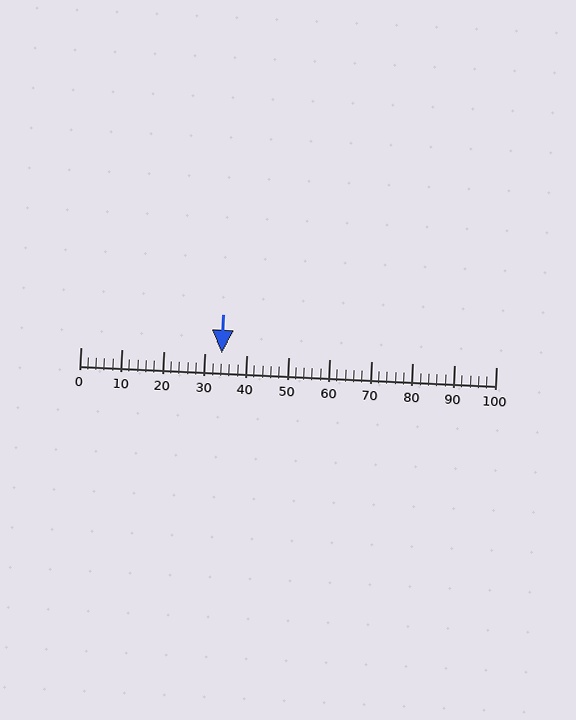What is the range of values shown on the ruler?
The ruler shows values from 0 to 100.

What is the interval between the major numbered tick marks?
The major tick marks are spaced 10 units apart.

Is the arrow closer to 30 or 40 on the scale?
The arrow is closer to 30.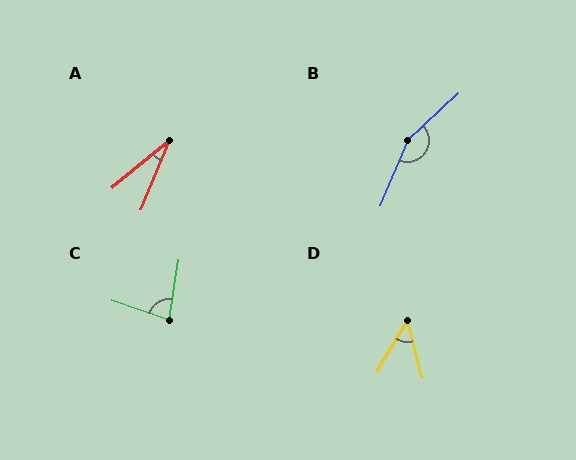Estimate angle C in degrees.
Approximately 80 degrees.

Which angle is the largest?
B, at approximately 156 degrees.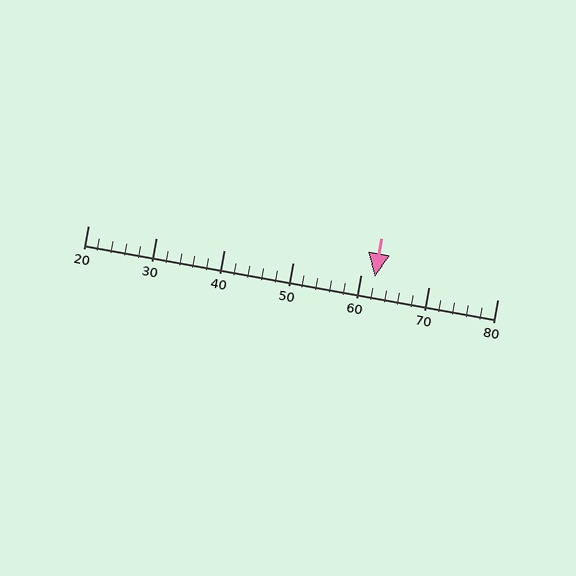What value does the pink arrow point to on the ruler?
The pink arrow points to approximately 62.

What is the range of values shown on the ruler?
The ruler shows values from 20 to 80.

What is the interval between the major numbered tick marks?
The major tick marks are spaced 10 units apart.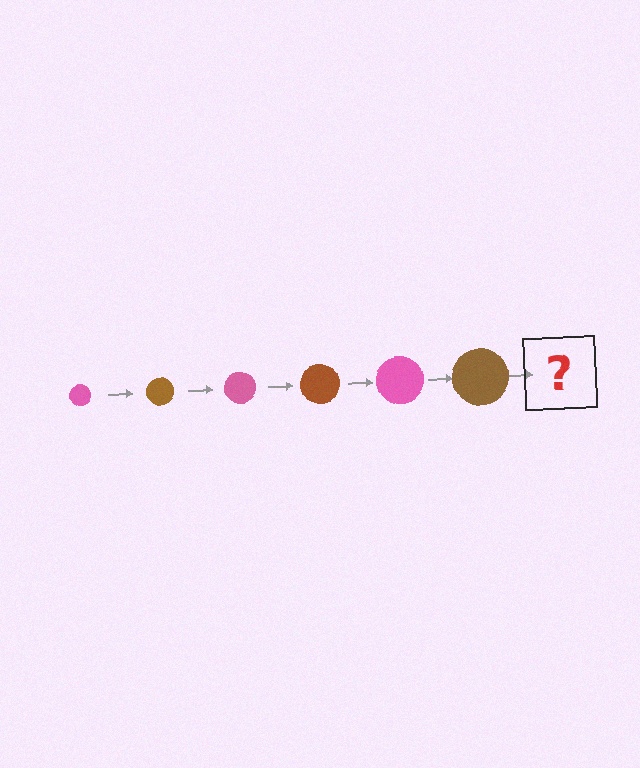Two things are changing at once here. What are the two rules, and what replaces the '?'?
The two rules are that the circle grows larger each step and the color cycles through pink and brown. The '?' should be a pink circle, larger than the previous one.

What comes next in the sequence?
The next element should be a pink circle, larger than the previous one.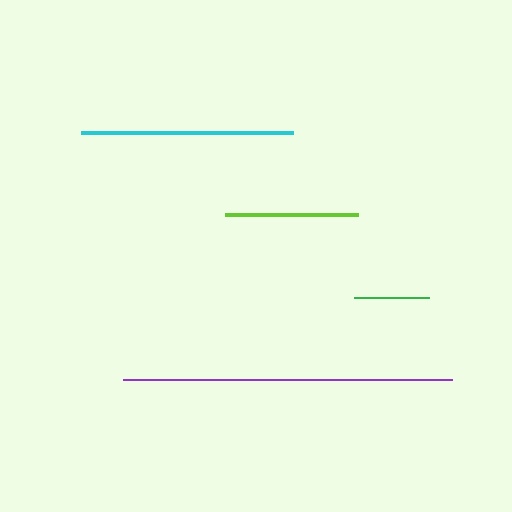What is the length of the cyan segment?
The cyan segment is approximately 212 pixels long.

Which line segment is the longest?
The purple line is the longest at approximately 330 pixels.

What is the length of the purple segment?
The purple segment is approximately 330 pixels long.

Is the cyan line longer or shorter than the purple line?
The purple line is longer than the cyan line.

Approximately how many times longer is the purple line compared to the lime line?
The purple line is approximately 2.5 times the length of the lime line.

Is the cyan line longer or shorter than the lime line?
The cyan line is longer than the lime line.